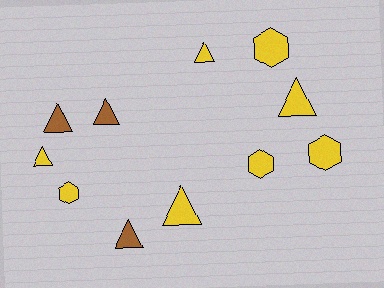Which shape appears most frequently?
Triangle, with 7 objects.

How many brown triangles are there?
There are 3 brown triangles.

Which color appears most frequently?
Yellow, with 8 objects.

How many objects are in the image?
There are 11 objects.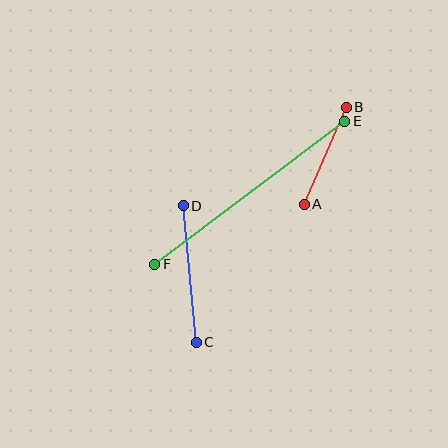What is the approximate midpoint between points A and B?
The midpoint is at approximately (325, 156) pixels.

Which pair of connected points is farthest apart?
Points E and F are farthest apart.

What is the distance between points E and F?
The distance is approximately 238 pixels.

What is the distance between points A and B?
The distance is approximately 105 pixels.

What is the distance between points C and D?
The distance is approximately 137 pixels.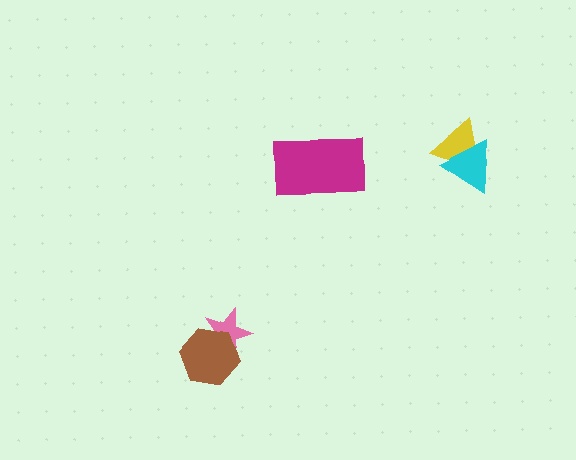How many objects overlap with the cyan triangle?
1 object overlaps with the cyan triangle.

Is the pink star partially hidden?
Yes, it is partially covered by another shape.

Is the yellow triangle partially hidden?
Yes, it is partially covered by another shape.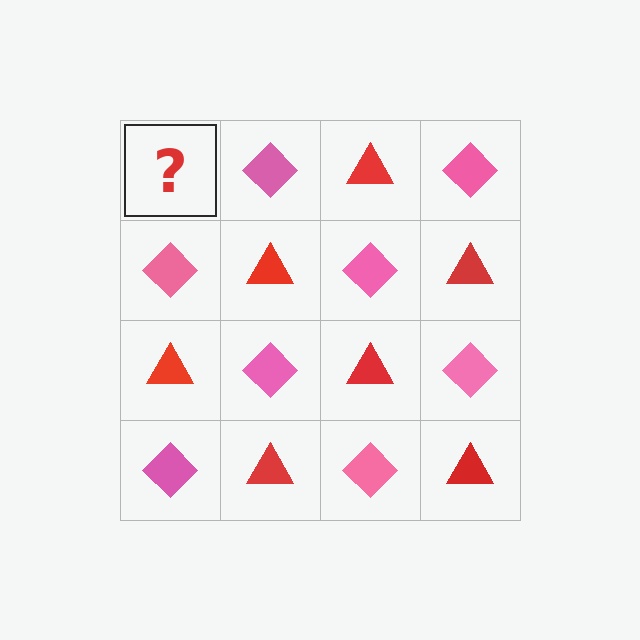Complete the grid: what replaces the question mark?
The question mark should be replaced with a red triangle.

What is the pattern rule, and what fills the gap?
The rule is that it alternates red triangle and pink diamond in a checkerboard pattern. The gap should be filled with a red triangle.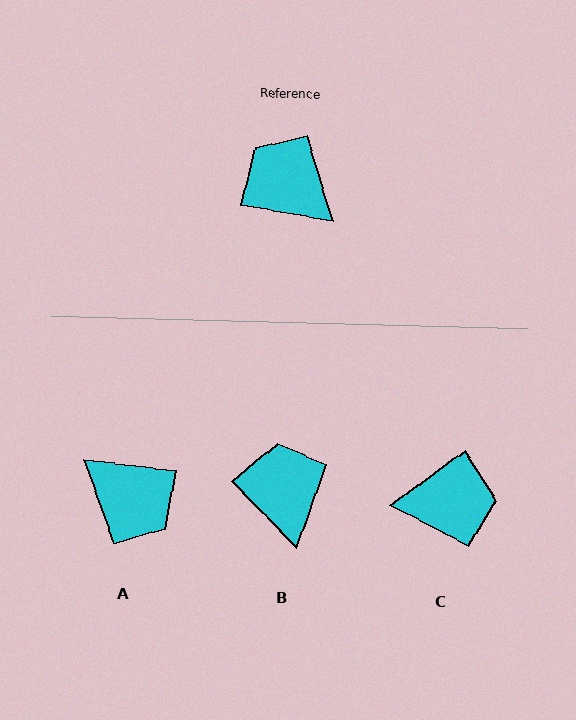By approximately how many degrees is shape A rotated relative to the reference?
Approximately 177 degrees clockwise.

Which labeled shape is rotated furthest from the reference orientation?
A, about 177 degrees away.